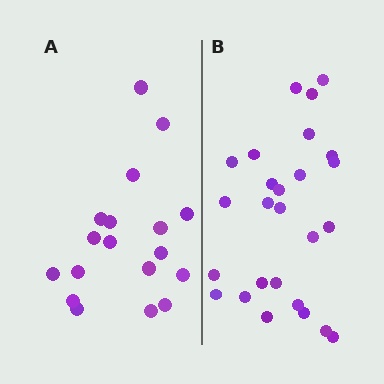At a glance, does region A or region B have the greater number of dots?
Region B (the right region) has more dots.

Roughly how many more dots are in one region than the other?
Region B has roughly 8 or so more dots than region A.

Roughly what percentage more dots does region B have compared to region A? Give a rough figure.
About 45% more.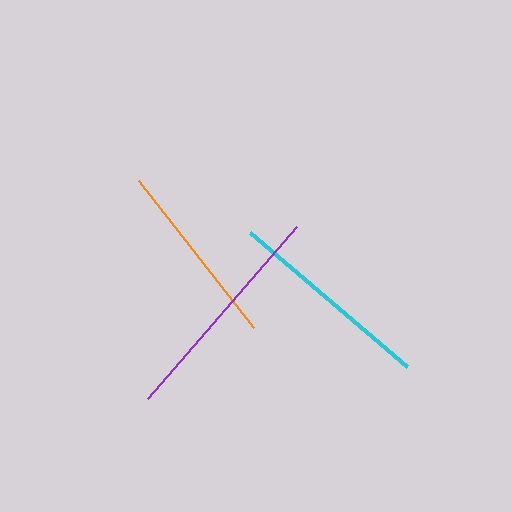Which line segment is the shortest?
The orange line is the shortest at approximately 187 pixels.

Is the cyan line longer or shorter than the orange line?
The cyan line is longer than the orange line.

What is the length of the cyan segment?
The cyan segment is approximately 206 pixels long.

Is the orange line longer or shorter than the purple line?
The purple line is longer than the orange line.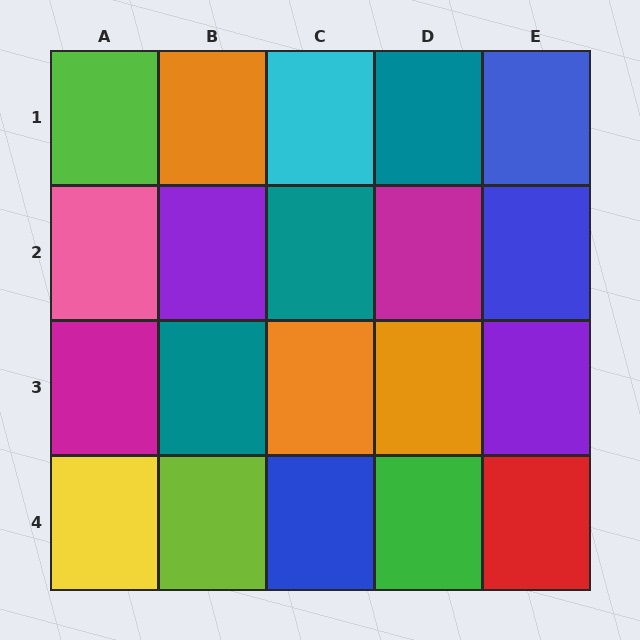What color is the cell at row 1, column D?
Teal.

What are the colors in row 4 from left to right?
Yellow, lime, blue, green, red.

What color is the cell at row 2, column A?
Pink.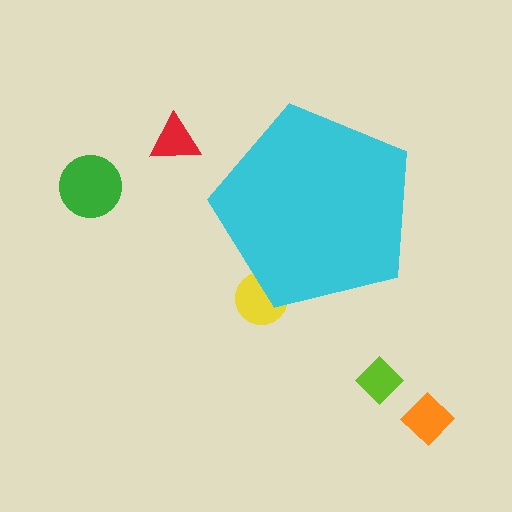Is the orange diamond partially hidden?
No, the orange diamond is fully visible.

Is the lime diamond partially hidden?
No, the lime diamond is fully visible.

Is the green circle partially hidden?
No, the green circle is fully visible.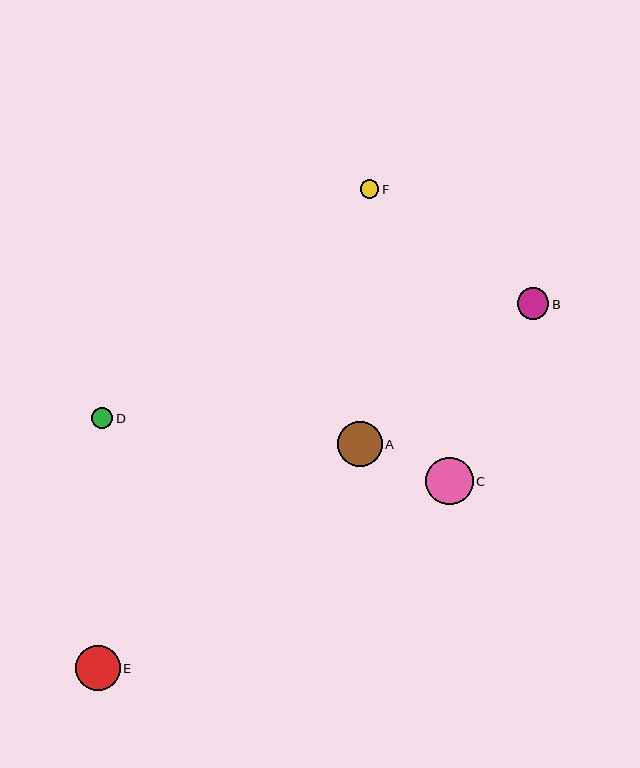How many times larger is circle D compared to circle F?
Circle D is approximately 1.1 times the size of circle F.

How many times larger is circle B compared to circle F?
Circle B is approximately 1.7 times the size of circle F.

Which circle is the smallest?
Circle F is the smallest with a size of approximately 19 pixels.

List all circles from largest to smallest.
From largest to smallest: C, E, A, B, D, F.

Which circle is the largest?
Circle C is the largest with a size of approximately 47 pixels.